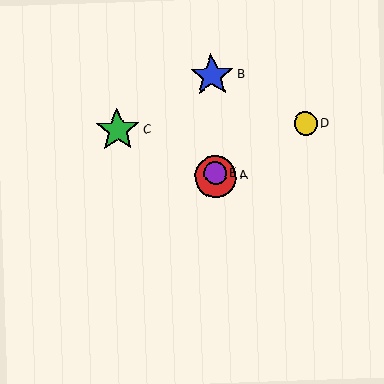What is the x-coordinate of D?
Object D is at x≈305.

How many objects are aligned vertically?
3 objects (A, B, E) are aligned vertically.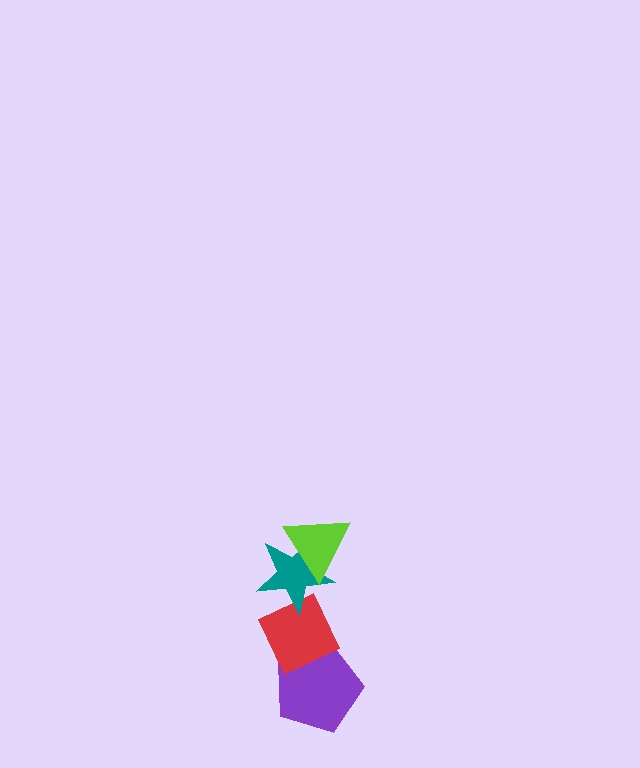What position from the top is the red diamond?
The red diamond is 3rd from the top.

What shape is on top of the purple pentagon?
The red diamond is on top of the purple pentagon.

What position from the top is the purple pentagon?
The purple pentagon is 4th from the top.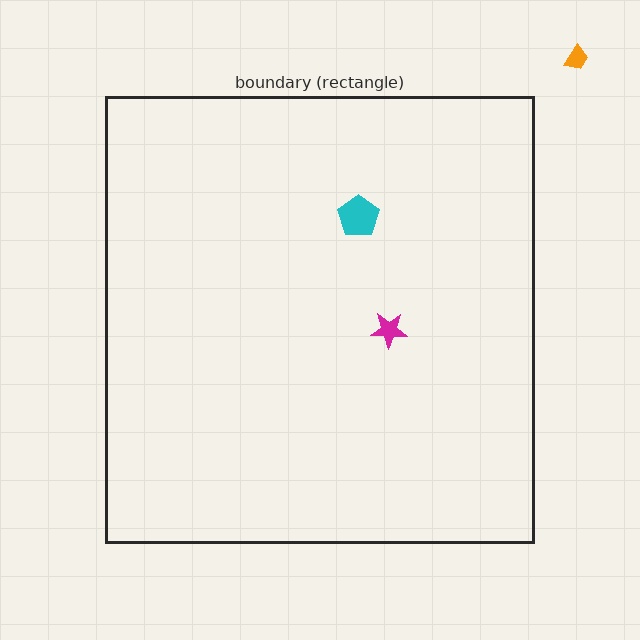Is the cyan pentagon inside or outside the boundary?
Inside.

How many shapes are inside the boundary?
2 inside, 1 outside.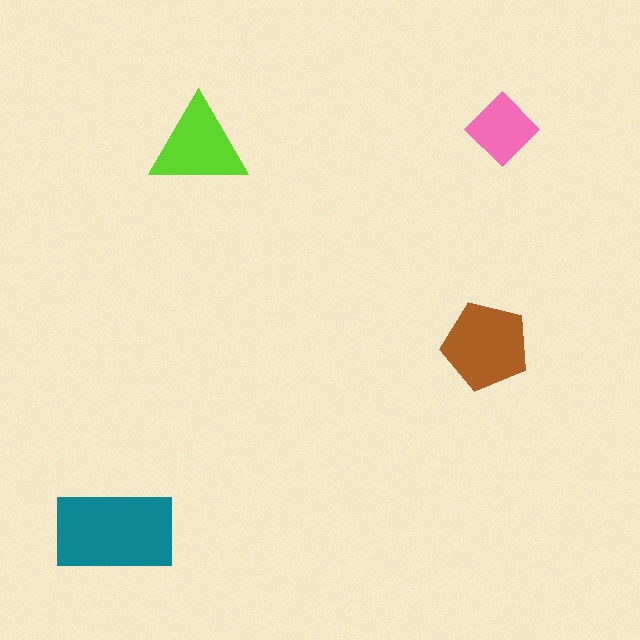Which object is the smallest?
The pink diamond.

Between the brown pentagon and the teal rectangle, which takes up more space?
The teal rectangle.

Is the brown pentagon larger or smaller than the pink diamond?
Larger.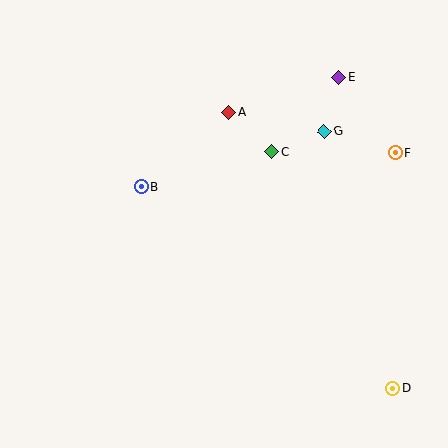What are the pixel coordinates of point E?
Point E is at (339, 78).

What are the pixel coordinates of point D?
Point D is at (392, 389).